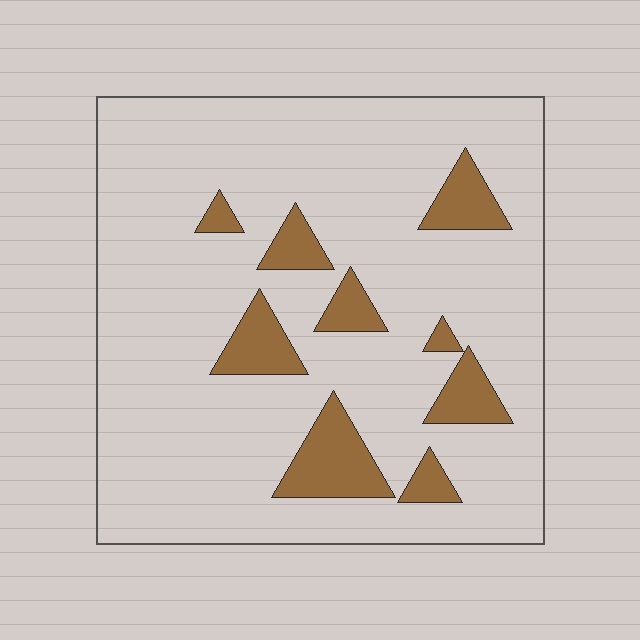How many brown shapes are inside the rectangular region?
9.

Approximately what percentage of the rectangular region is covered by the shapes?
Approximately 15%.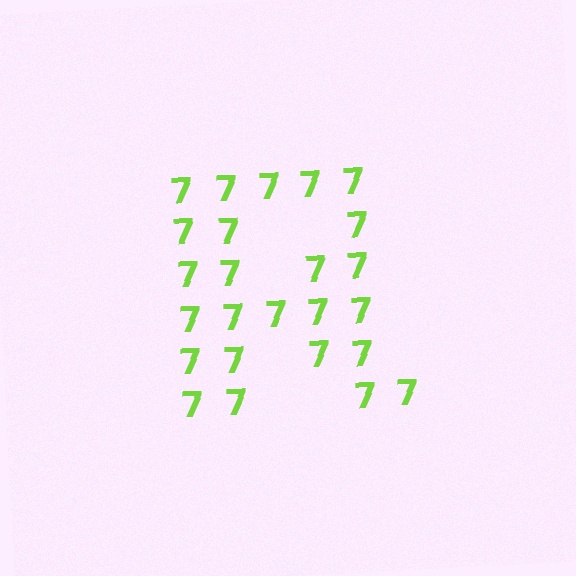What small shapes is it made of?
It is made of small digit 7's.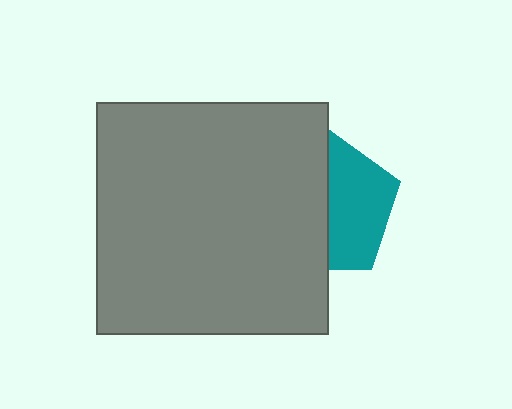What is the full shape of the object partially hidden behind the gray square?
The partially hidden object is a teal pentagon.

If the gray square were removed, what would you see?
You would see the complete teal pentagon.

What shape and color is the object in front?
The object in front is a gray square.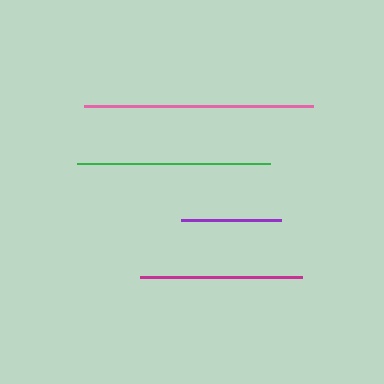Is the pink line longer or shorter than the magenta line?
The pink line is longer than the magenta line.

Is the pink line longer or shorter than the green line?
The pink line is longer than the green line.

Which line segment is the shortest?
The purple line is the shortest at approximately 100 pixels.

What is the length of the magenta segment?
The magenta segment is approximately 162 pixels long.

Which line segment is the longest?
The pink line is the longest at approximately 230 pixels.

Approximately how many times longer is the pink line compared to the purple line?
The pink line is approximately 2.3 times the length of the purple line.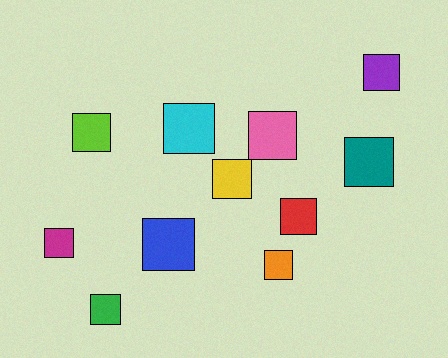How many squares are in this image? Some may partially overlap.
There are 11 squares.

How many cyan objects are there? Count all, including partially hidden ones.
There is 1 cyan object.